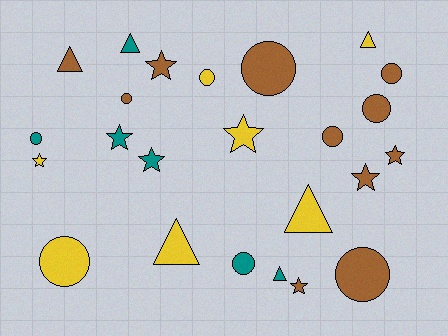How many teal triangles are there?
There are 2 teal triangles.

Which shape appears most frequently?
Circle, with 10 objects.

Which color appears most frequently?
Brown, with 11 objects.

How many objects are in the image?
There are 24 objects.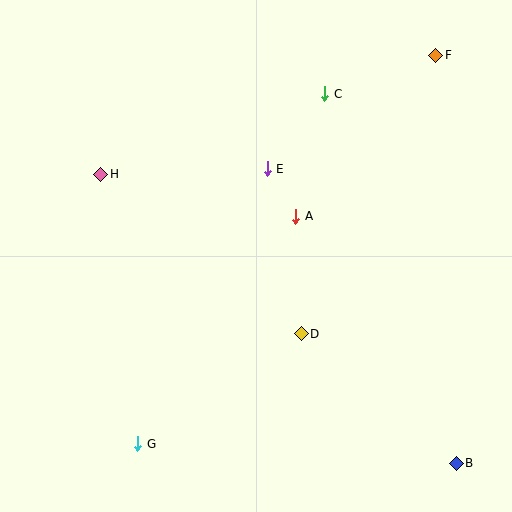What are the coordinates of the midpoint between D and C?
The midpoint between D and C is at (313, 214).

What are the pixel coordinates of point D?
Point D is at (301, 334).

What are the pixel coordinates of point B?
Point B is at (456, 463).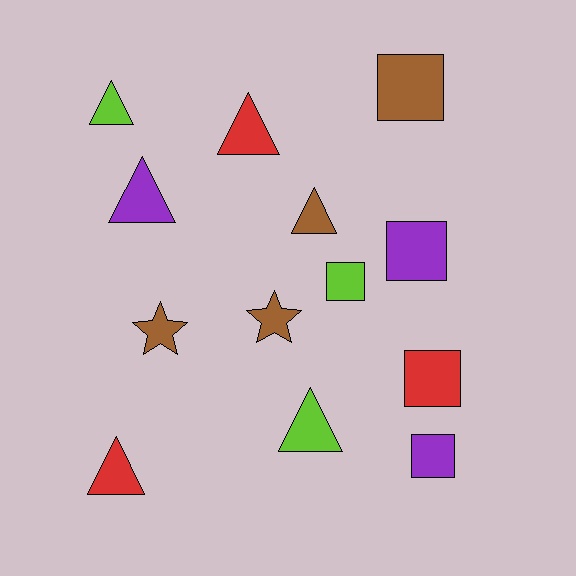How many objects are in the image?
There are 13 objects.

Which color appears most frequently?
Brown, with 4 objects.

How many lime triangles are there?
There are 2 lime triangles.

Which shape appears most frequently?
Triangle, with 6 objects.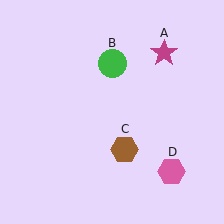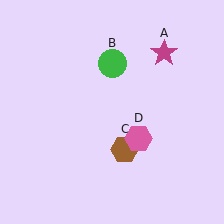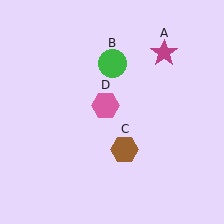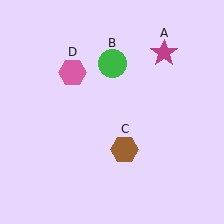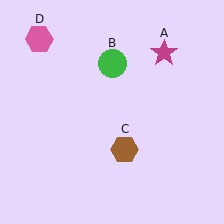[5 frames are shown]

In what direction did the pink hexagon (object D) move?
The pink hexagon (object D) moved up and to the left.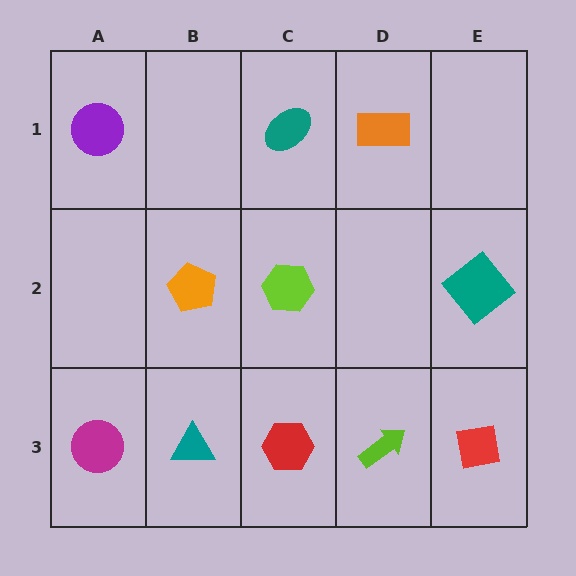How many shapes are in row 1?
3 shapes.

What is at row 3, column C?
A red hexagon.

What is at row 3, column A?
A magenta circle.